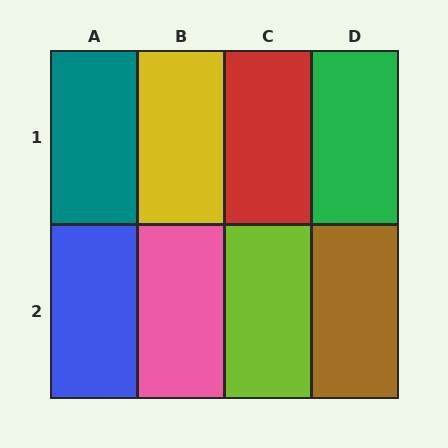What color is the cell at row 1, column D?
Green.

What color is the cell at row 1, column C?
Red.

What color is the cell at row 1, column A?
Teal.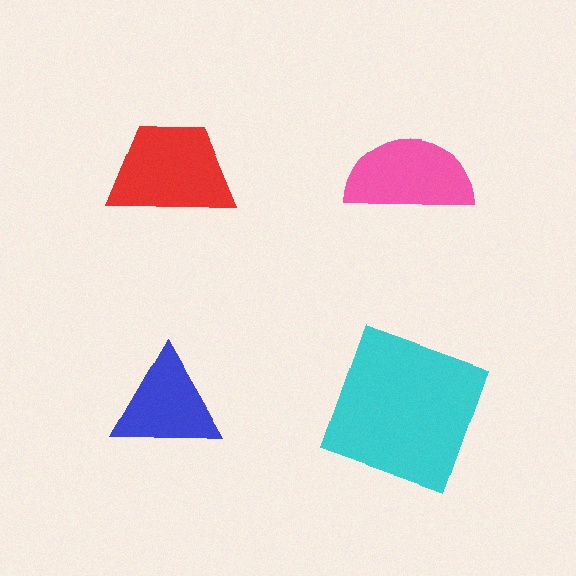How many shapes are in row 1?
2 shapes.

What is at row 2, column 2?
A cyan square.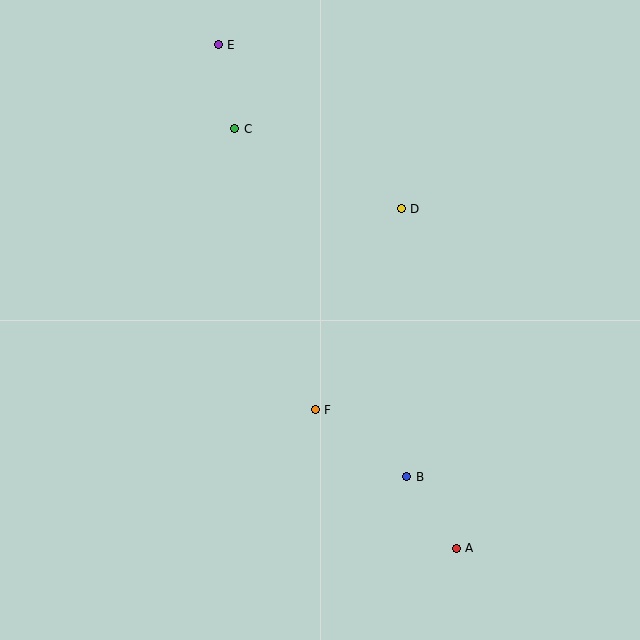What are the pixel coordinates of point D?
Point D is at (401, 209).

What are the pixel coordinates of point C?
Point C is at (235, 129).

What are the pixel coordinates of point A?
Point A is at (456, 548).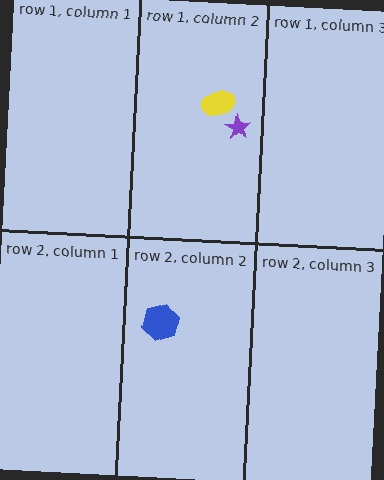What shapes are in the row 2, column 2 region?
The blue hexagon.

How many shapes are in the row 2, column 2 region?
1.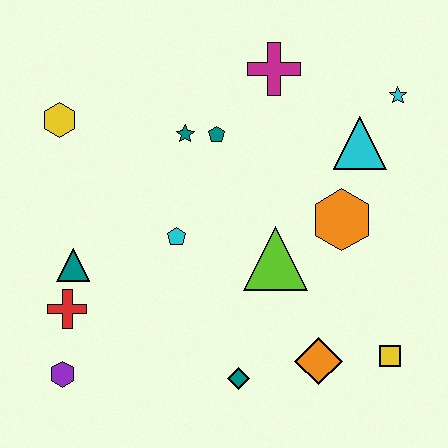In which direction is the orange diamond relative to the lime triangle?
The orange diamond is below the lime triangle.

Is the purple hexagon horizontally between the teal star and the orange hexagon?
No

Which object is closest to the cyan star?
The cyan triangle is closest to the cyan star.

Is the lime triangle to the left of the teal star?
No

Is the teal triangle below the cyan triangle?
Yes